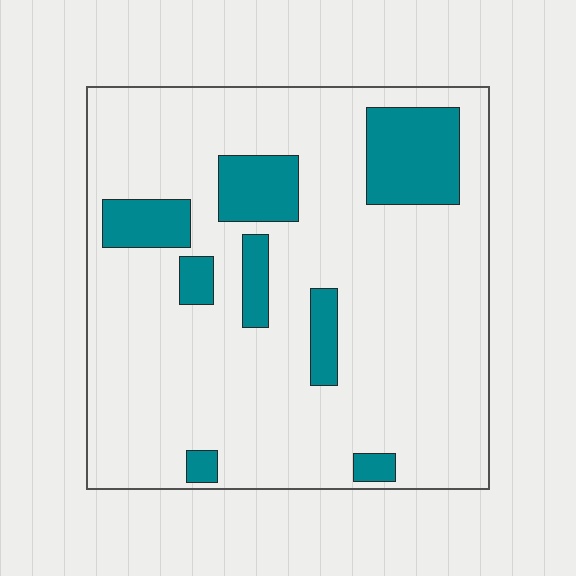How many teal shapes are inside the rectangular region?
8.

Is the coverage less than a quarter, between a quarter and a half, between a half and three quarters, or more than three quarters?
Less than a quarter.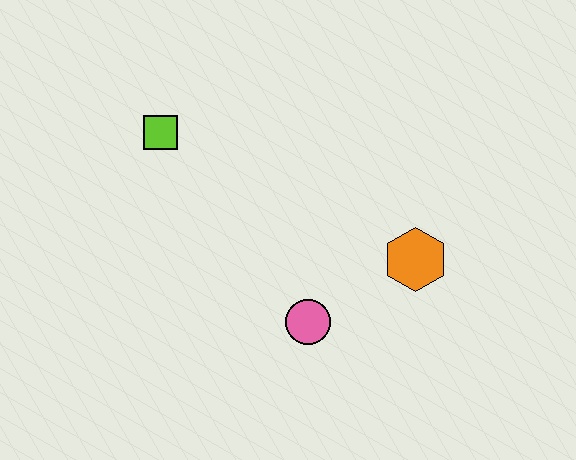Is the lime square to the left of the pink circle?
Yes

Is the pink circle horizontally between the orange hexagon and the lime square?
Yes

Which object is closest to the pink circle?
The orange hexagon is closest to the pink circle.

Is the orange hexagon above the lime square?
No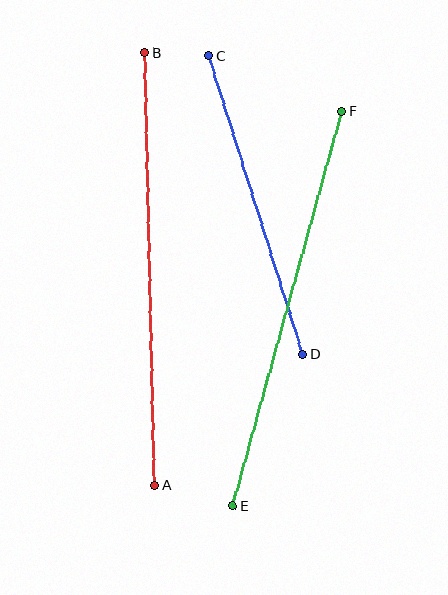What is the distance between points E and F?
The distance is approximately 410 pixels.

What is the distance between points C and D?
The distance is approximately 313 pixels.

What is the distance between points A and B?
The distance is approximately 433 pixels.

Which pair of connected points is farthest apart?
Points A and B are farthest apart.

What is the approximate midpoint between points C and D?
The midpoint is at approximately (256, 205) pixels.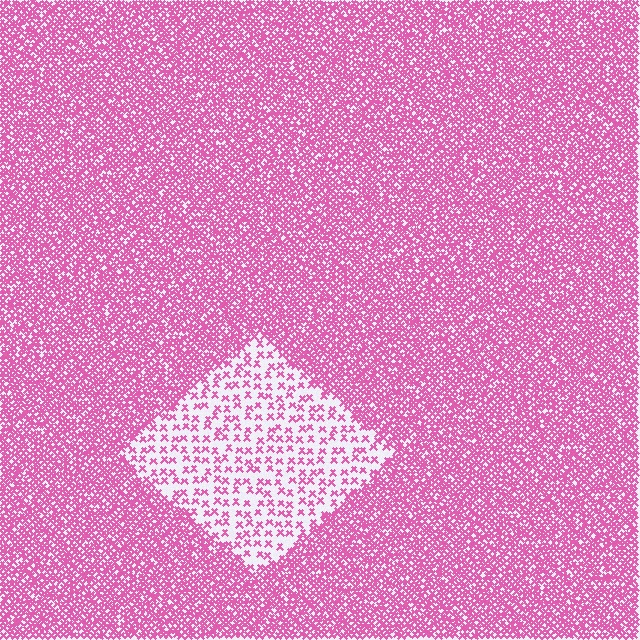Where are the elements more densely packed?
The elements are more densely packed outside the diamond boundary.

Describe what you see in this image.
The image contains small pink elements arranged at two different densities. A diamond-shaped region is visible where the elements are less densely packed than the surrounding area.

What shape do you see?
I see a diamond.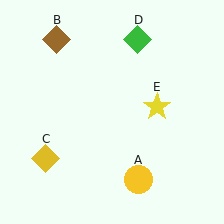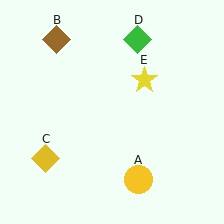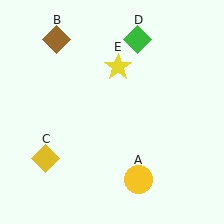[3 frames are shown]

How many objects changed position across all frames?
1 object changed position: yellow star (object E).